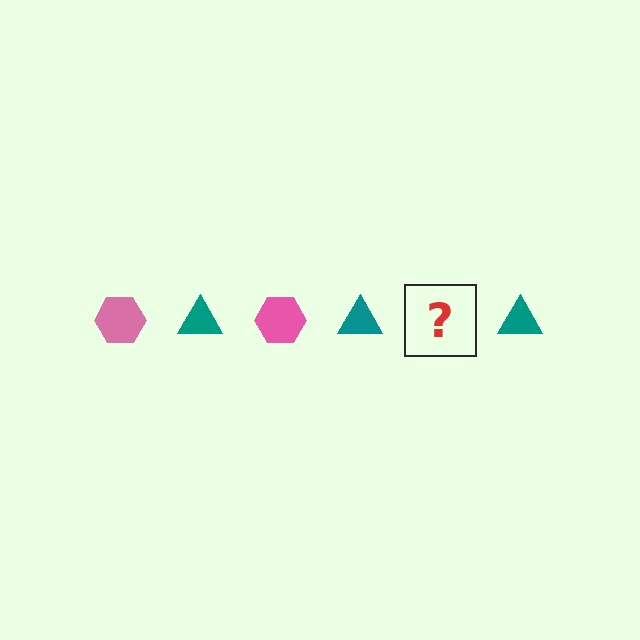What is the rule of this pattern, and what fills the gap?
The rule is that the pattern alternates between pink hexagon and teal triangle. The gap should be filled with a pink hexagon.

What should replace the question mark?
The question mark should be replaced with a pink hexagon.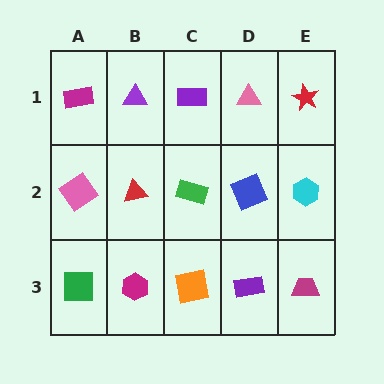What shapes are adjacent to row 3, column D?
A blue square (row 2, column D), an orange square (row 3, column C), a magenta trapezoid (row 3, column E).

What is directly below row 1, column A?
A pink diamond.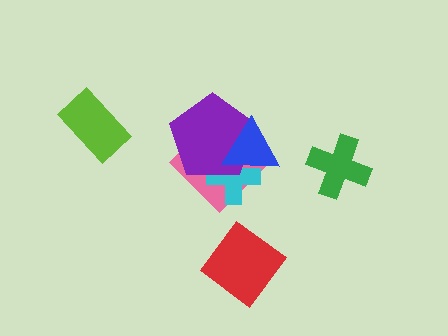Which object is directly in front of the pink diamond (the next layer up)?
The cyan cross is directly in front of the pink diamond.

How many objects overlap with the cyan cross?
3 objects overlap with the cyan cross.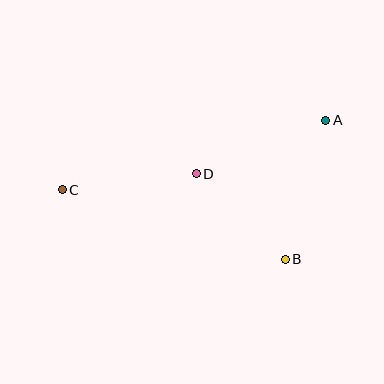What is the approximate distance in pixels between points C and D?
The distance between C and D is approximately 135 pixels.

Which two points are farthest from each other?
Points A and C are farthest from each other.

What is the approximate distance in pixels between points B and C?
The distance between B and C is approximately 234 pixels.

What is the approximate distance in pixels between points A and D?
The distance between A and D is approximately 140 pixels.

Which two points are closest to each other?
Points B and D are closest to each other.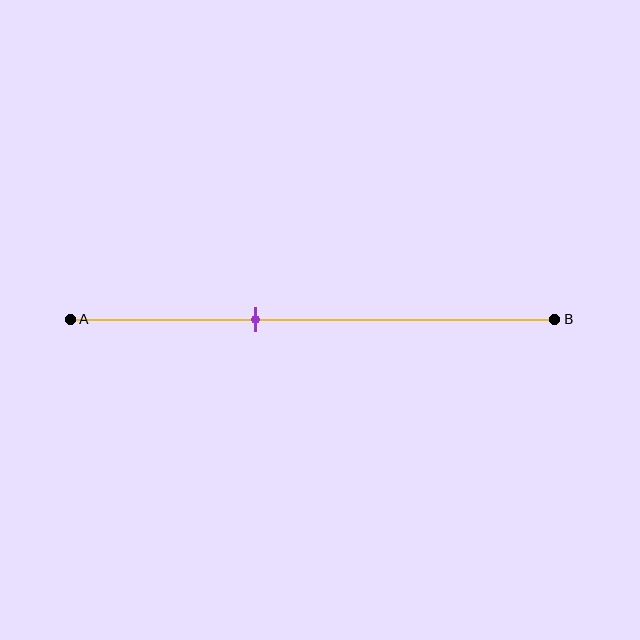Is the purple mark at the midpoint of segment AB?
No, the mark is at about 40% from A, not at the 50% midpoint.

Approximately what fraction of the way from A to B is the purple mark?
The purple mark is approximately 40% of the way from A to B.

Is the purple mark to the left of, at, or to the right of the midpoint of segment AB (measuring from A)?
The purple mark is to the left of the midpoint of segment AB.